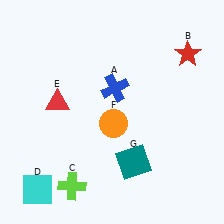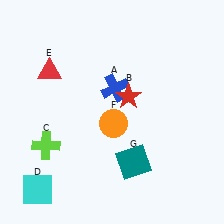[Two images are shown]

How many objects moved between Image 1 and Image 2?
3 objects moved between the two images.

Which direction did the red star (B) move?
The red star (B) moved left.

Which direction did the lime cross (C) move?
The lime cross (C) moved up.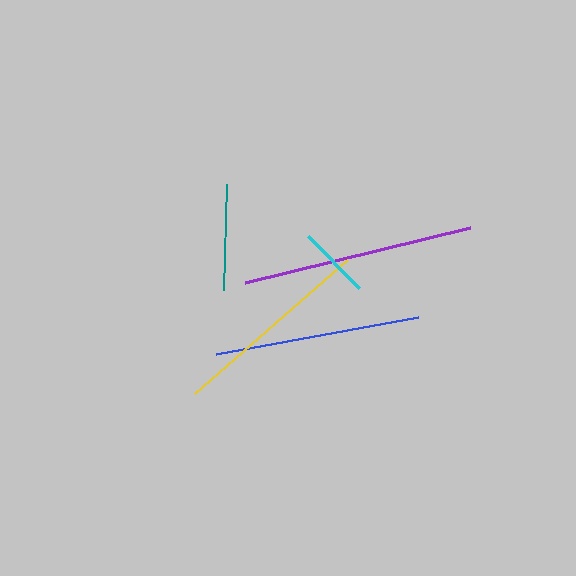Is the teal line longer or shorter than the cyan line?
The teal line is longer than the cyan line.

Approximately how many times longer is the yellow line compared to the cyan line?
The yellow line is approximately 2.8 times the length of the cyan line.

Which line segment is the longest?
The purple line is the longest at approximately 231 pixels.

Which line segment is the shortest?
The cyan line is the shortest at approximately 73 pixels.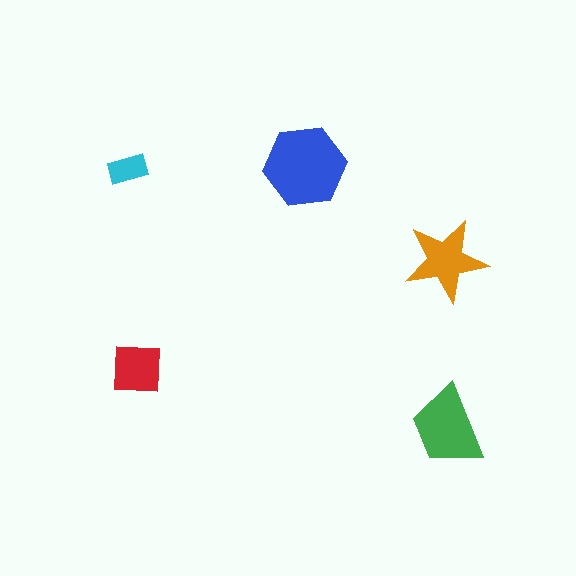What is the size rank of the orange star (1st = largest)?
3rd.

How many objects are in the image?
There are 5 objects in the image.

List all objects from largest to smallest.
The blue hexagon, the green trapezoid, the orange star, the red square, the cyan rectangle.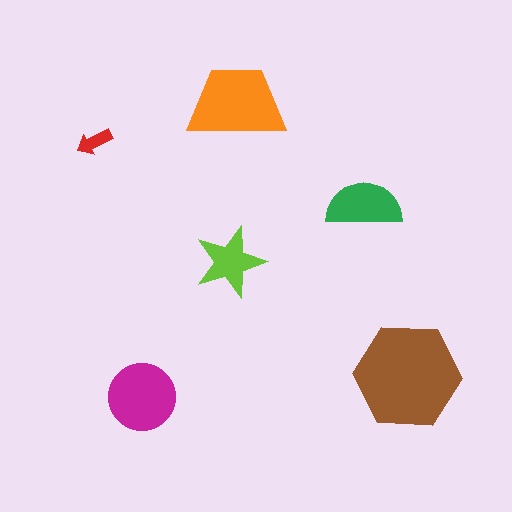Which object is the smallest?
The red arrow.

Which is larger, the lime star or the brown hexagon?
The brown hexagon.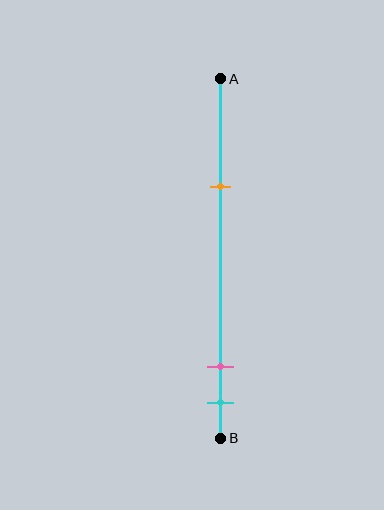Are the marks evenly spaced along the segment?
No, the marks are not evenly spaced.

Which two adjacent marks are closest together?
The pink and cyan marks are the closest adjacent pair.